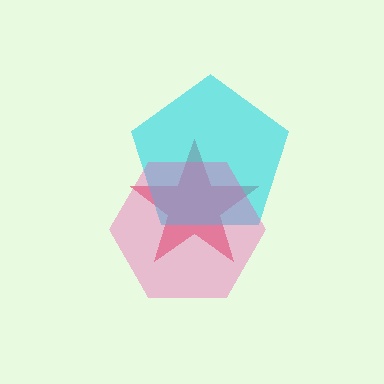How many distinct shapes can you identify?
There are 3 distinct shapes: a red star, a cyan pentagon, a pink hexagon.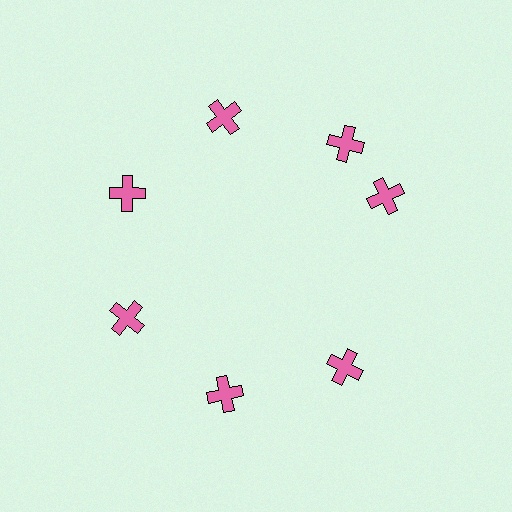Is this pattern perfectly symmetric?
No. The 7 pink crosses are arranged in a ring, but one element near the 3 o'clock position is rotated out of alignment along the ring, breaking the 7-fold rotational symmetry.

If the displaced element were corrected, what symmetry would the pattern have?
It would have 7-fold rotational symmetry — the pattern would map onto itself every 51 degrees.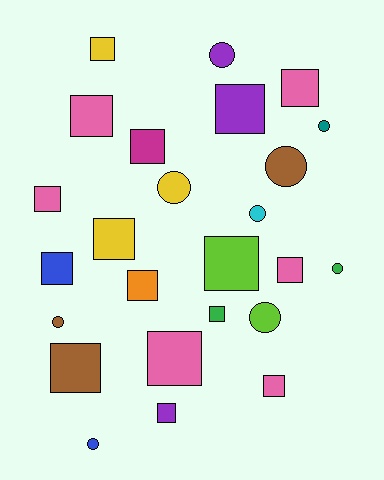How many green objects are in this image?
There are 2 green objects.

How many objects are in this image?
There are 25 objects.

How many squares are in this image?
There are 16 squares.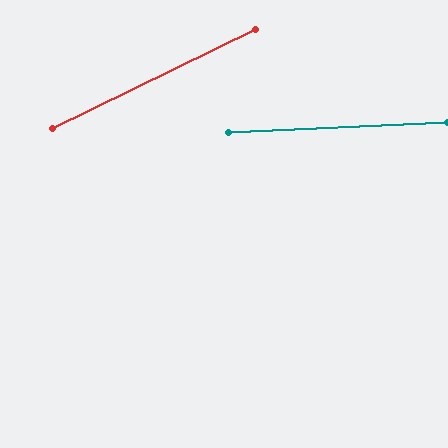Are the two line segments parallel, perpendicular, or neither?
Neither parallel nor perpendicular — they differ by about 23°.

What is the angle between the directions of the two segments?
Approximately 23 degrees.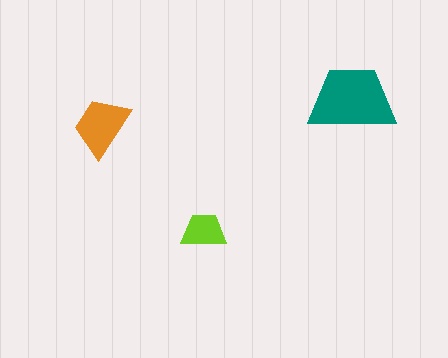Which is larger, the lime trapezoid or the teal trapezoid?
The teal one.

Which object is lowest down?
The lime trapezoid is bottommost.